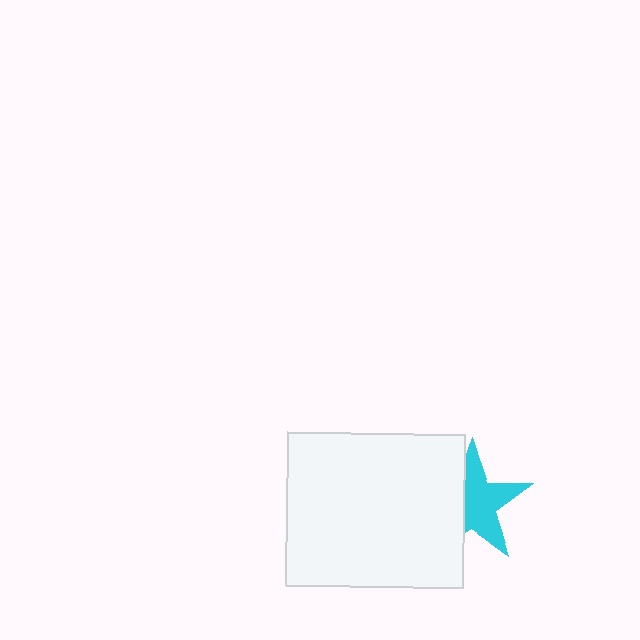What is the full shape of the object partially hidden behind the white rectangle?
The partially hidden object is a cyan star.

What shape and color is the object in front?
The object in front is a white rectangle.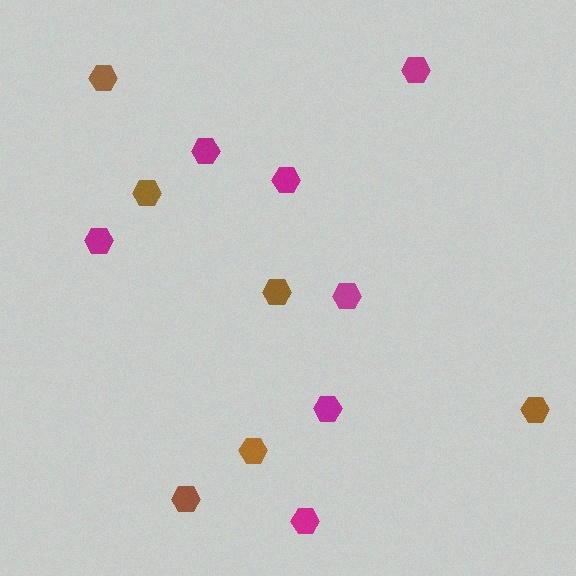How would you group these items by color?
There are 2 groups: one group of brown hexagons (6) and one group of magenta hexagons (7).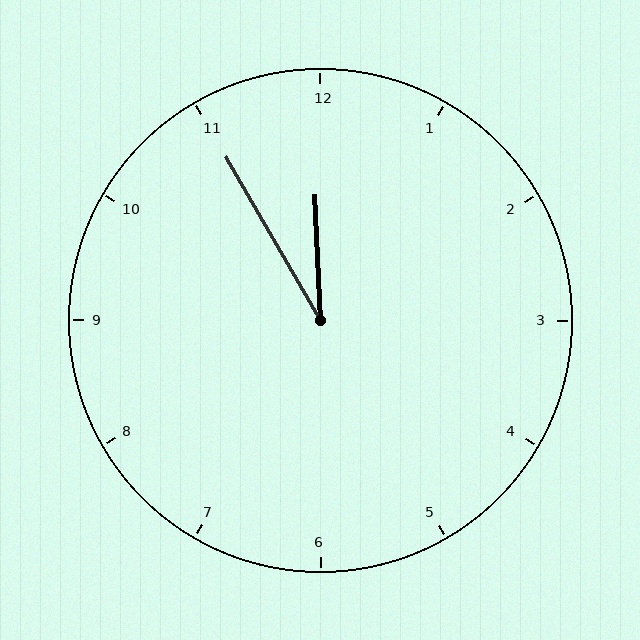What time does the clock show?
11:55.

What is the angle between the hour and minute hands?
Approximately 28 degrees.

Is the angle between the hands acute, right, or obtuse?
It is acute.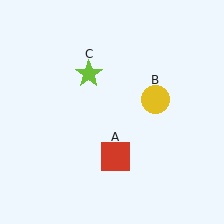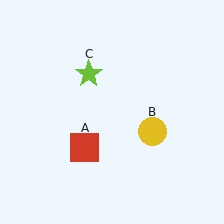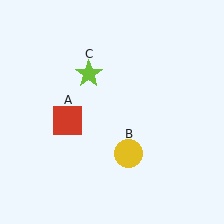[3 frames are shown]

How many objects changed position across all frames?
2 objects changed position: red square (object A), yellow circle (object B).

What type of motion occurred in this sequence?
The red square (object A), yellow circle (object B) rotated clockwise around the center of the scene.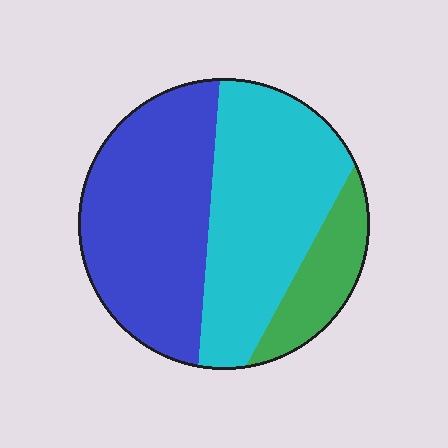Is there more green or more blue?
Blue.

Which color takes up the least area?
Green, at roughly 15%.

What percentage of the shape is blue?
Blue covers 43% of the shape.